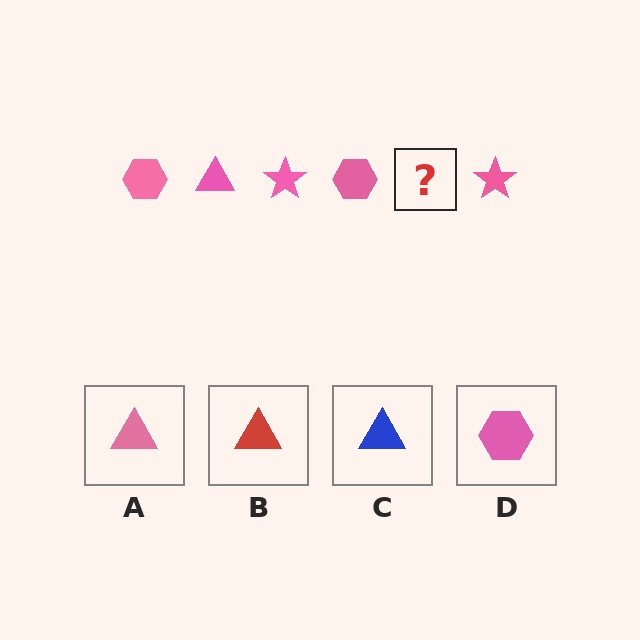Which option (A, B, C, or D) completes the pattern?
A.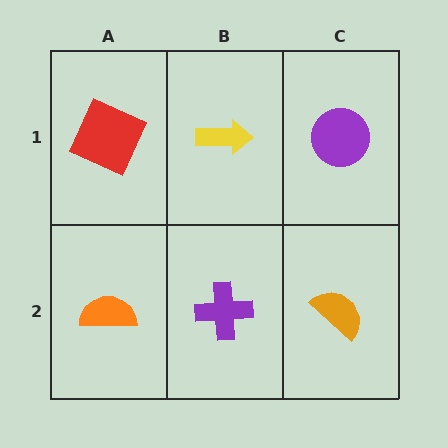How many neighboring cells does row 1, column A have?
2.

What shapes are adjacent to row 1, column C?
An orange semicircle (row 2, column C), a yellow arrow (row 1, column B).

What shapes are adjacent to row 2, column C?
A purple circle (row 1, column C), a purple cross (row 2, column B).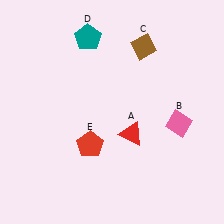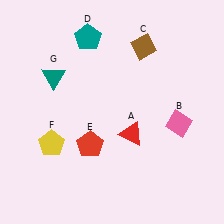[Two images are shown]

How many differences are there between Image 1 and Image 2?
There are 2 differences between the two images.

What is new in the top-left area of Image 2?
A teal triangle (G) was added in the top-left area of Image 2.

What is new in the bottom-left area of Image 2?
A yellow pentagon (F) was added in the bottom-left area of Image 2.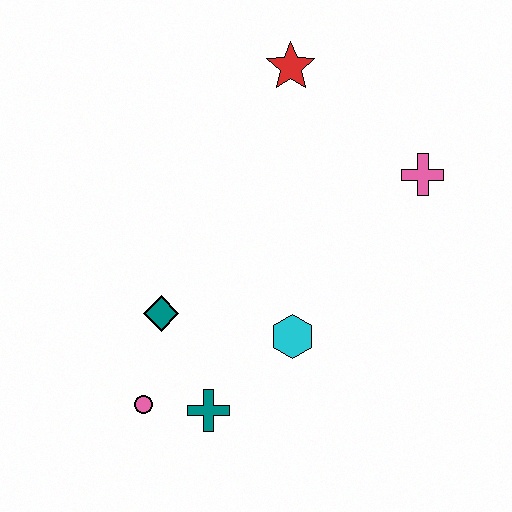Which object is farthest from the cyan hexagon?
The red star is farthest from the cyan hexagon.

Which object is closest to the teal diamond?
The pink circle is closest to the teal diamond.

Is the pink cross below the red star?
Yes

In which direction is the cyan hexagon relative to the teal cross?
The cyan hexagon is to the right of the teal cross.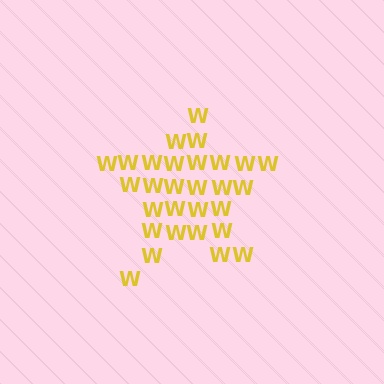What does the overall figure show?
The overall figure shows a star.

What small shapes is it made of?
It is made of small letter W's.